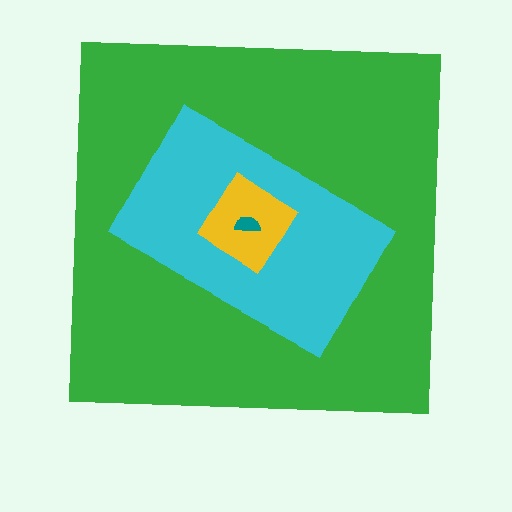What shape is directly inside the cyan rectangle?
The yellow diamond.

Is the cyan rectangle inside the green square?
Yes.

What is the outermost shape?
The green square.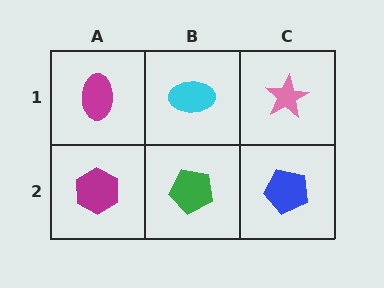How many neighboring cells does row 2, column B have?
3.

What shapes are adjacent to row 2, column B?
A cyan ellipse (row 1, column B), a magenta hexagon (row 2, column A), a blue pentagon (row 2, column C).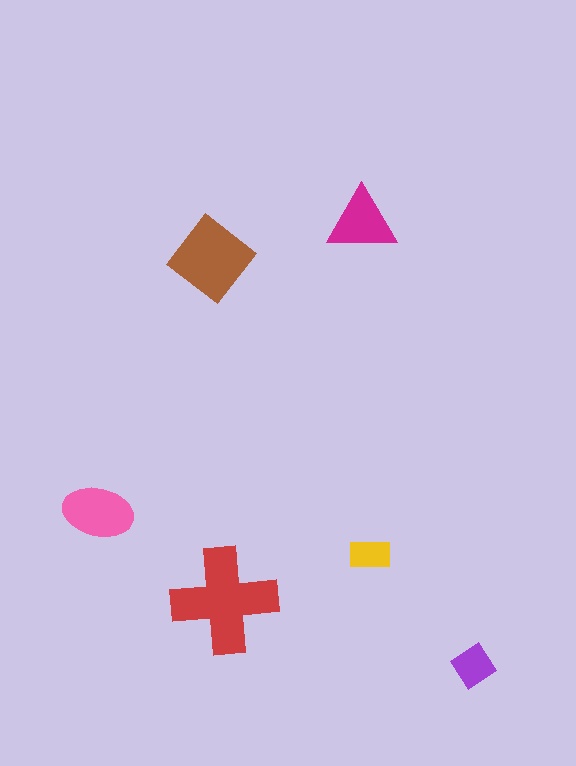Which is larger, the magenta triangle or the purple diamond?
The magenta triangle.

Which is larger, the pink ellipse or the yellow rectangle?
The pink ellipse.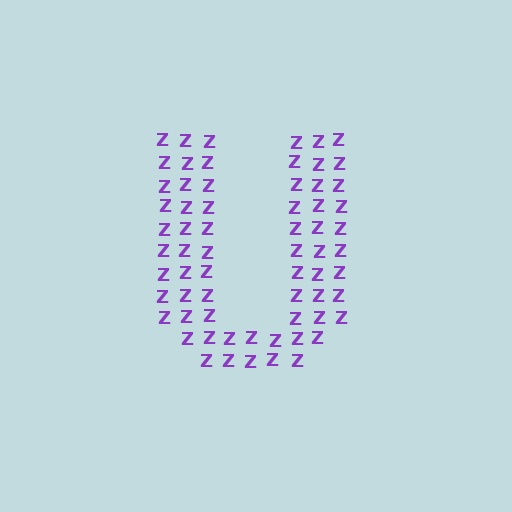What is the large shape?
The large shape is the letter U.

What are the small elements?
The small elements are letter Z's.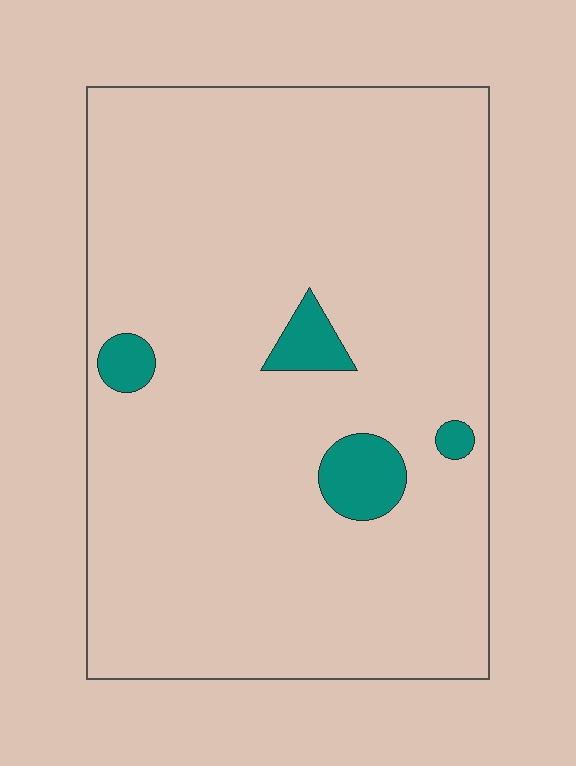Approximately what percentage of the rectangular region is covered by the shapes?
Approximately 5%.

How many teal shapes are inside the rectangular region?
4.